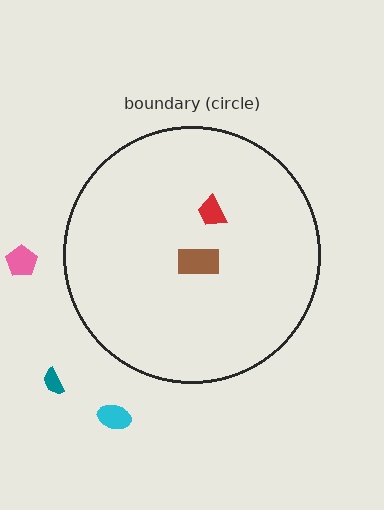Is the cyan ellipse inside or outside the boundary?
Outside.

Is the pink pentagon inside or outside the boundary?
Outside.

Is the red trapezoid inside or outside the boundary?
Inside.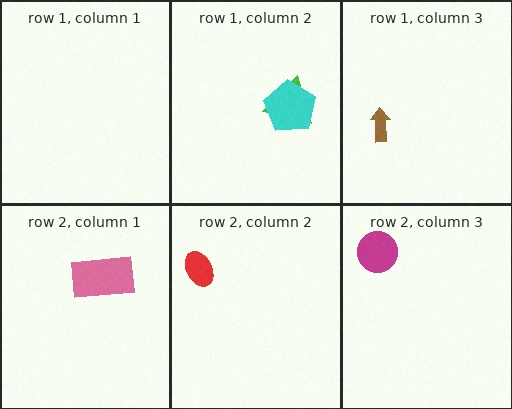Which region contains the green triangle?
The row 1, column 2 region.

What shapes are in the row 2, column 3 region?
The magenta circle.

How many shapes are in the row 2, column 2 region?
1.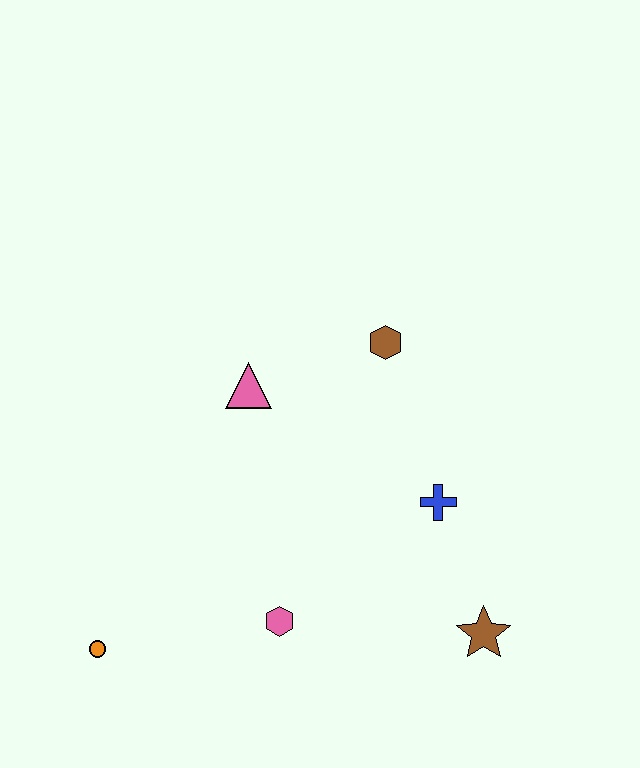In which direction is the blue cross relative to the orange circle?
The blue cross is to the right of the orange circle.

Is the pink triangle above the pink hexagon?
Yes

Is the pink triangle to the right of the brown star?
No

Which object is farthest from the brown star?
The orange circle is farthest from the brown star.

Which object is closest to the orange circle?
The pink hexagon is closest to the orange circle.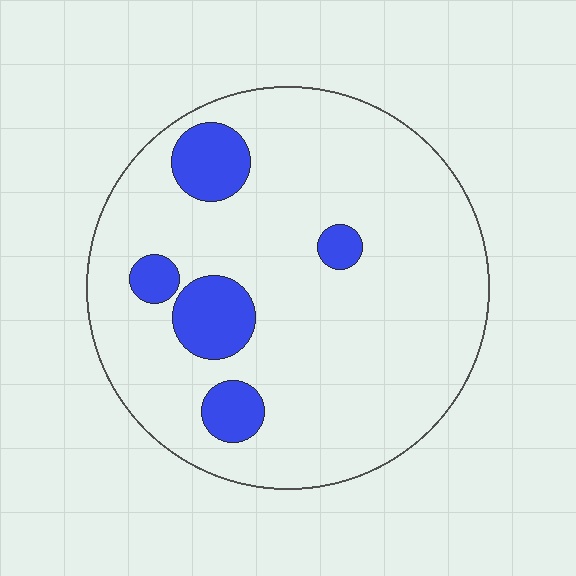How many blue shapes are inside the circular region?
5.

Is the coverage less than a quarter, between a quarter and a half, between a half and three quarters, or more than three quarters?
Less than a quarter.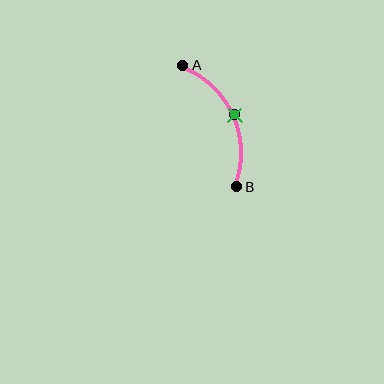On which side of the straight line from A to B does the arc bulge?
The arc bulges to the right of the straight line connecting A and B.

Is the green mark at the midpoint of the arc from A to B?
Yes. The green mark lies on the arc at equal arc-length from both A and B — it is the arc midpoint.